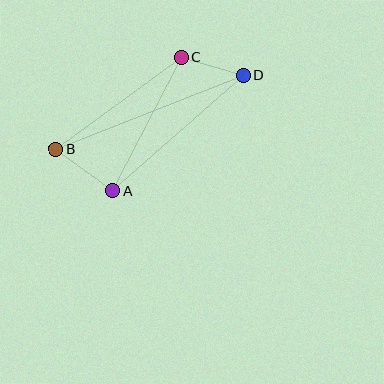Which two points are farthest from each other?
Points B and D are farthest from each other.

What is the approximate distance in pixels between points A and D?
The distance between A and D is approximately 174 pixels.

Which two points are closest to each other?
Points C and D are closest to each other.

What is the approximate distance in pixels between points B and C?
The distance between B and C is approximately 155 pixels.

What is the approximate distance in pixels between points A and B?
The distance between A and B is approximately 71 pixels.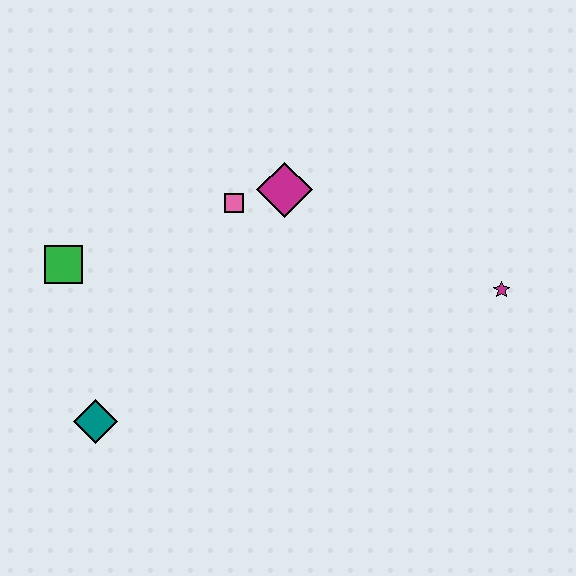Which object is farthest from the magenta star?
The green square is farthest from the magenta star.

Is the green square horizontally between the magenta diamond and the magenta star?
No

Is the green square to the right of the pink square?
No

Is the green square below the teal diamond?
No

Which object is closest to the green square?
The teal diamond is closest to the green square.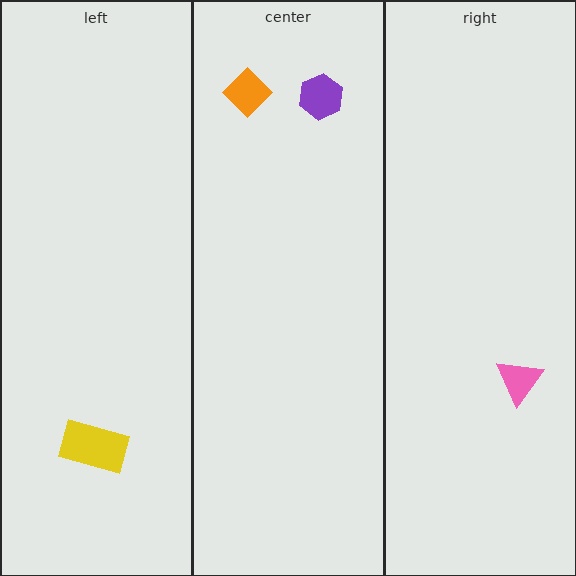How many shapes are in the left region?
1.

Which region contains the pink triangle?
The right region.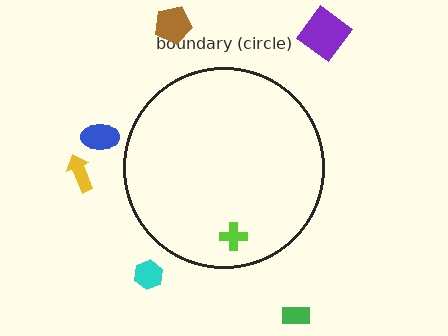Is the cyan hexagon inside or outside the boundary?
Outside.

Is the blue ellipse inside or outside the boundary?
Outside.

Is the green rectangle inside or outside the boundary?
Outside.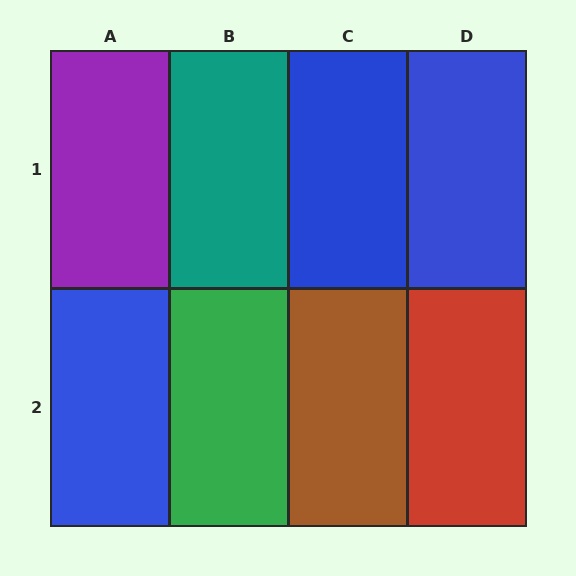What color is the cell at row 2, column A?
Blue.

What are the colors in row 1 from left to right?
Purple, teal, blue, blue.